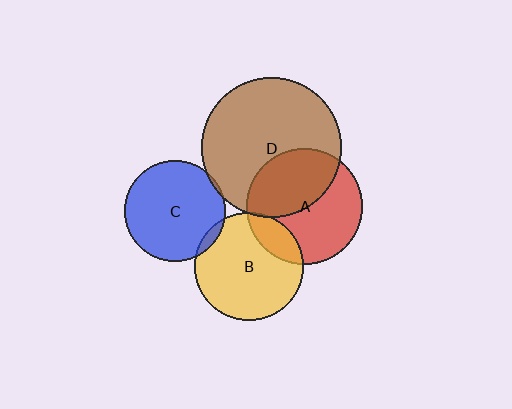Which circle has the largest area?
Circle D (brown).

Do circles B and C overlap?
Yes.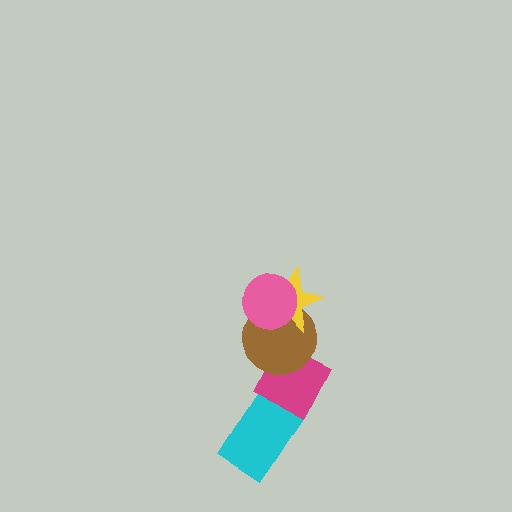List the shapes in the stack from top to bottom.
From top to bottom: the pink circle, the yellow star, the brown circle, the magenta diamond, the cyan rectangle.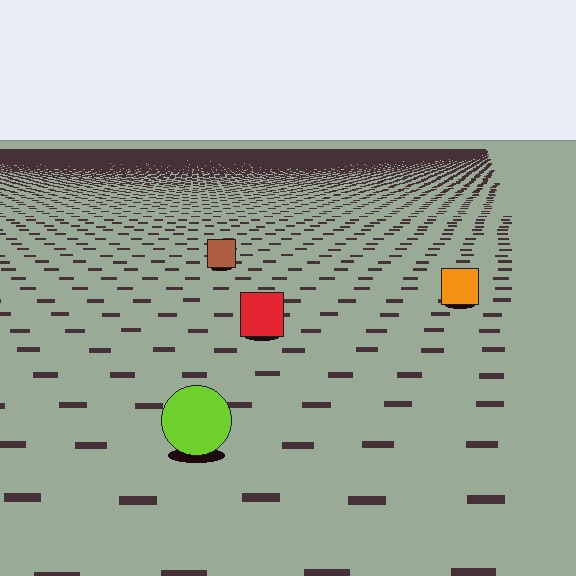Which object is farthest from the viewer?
The brown square is farthest from the viewer. It appears smaller and the ground texture around it is denser.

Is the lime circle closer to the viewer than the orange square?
Yes. The lime circle is closer — you can tell from the texture gradient: the ground texture is coarser near it.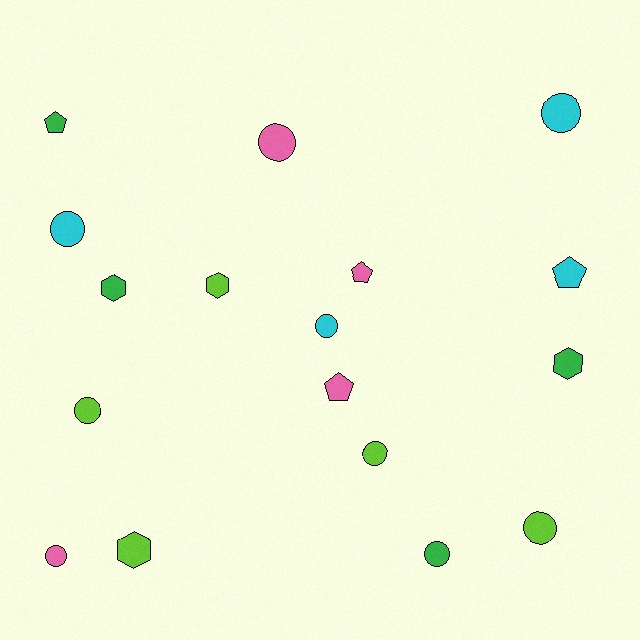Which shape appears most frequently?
Circle, with 9 objects.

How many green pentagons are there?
There is 1 green pentagon.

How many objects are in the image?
There are 17 objects.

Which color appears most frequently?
Lime, with 5 objects.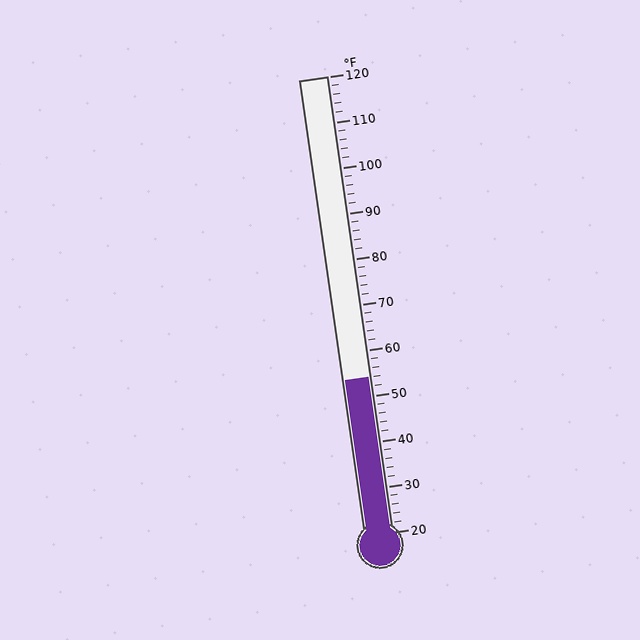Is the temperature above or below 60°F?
The temperature is below 60°F.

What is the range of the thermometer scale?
The thermometer scale ranges from 20°F to 120°F.